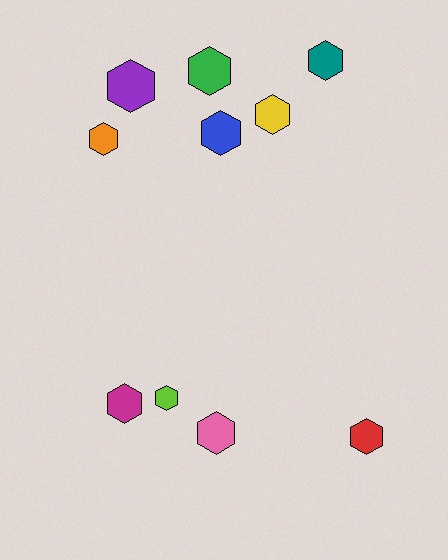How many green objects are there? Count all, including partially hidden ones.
There is 1 green object.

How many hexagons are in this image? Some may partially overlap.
There are 10 hexagons.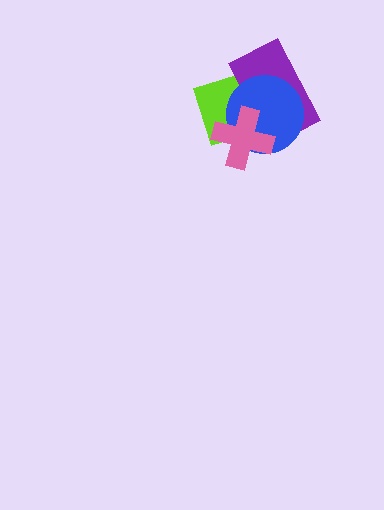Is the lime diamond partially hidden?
Yes, it is partially covered by another shape.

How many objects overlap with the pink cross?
3 objects overlap with the pink cross.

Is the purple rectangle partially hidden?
Yes, it is partially covered by another shape.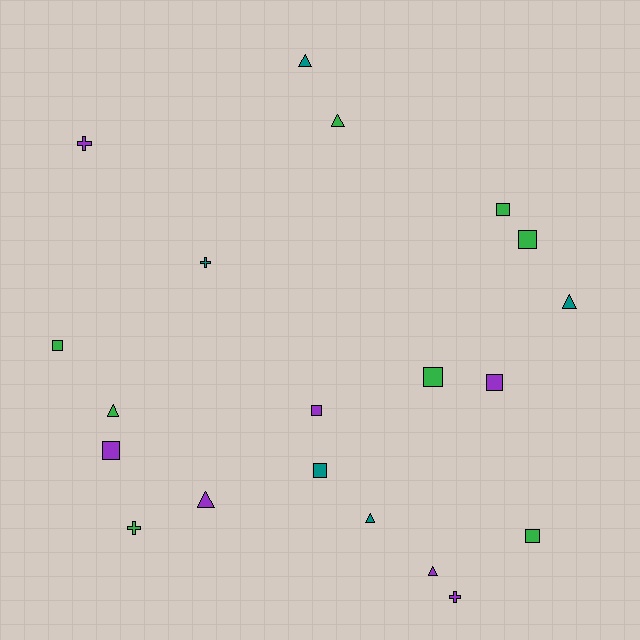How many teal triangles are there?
There are 3 teal triangles.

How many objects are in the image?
There are 20 objects.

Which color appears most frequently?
Green, with 8 objects.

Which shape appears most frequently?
Square, with 9 objects.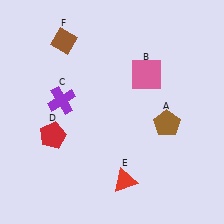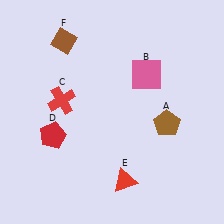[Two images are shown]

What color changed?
The cross (C) changed from purple in Image 1 to red in Image 2.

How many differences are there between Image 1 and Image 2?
There is 1 difference between the two images.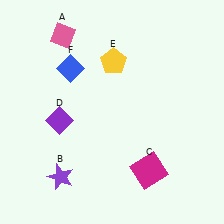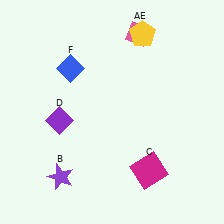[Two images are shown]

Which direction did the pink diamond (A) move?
The pink diamond (A) moved right.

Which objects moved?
The objects that moved are: the pink diamond (A), the yellow pentagon (E).